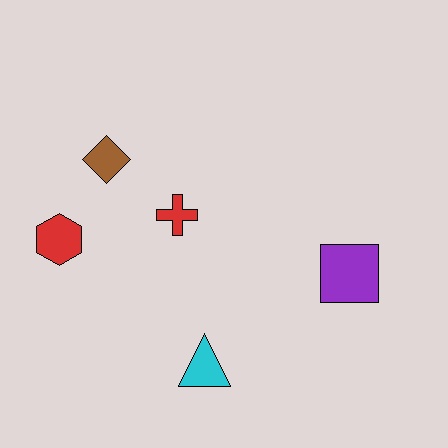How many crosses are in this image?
There is 1 cross.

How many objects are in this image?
There are 5 objects.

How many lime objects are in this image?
There are no lime objects.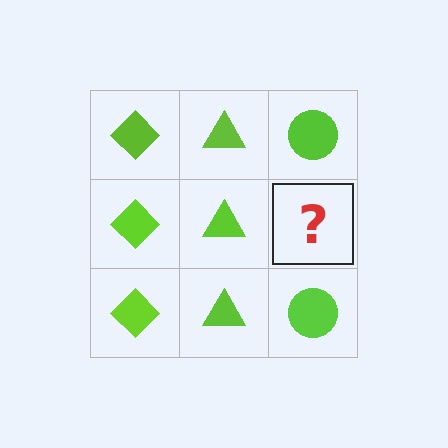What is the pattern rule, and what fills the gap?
The rule is that each column has a consistent shape. The gap should be filled with a lime circle.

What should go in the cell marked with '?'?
The missing cell should contain a lime circle.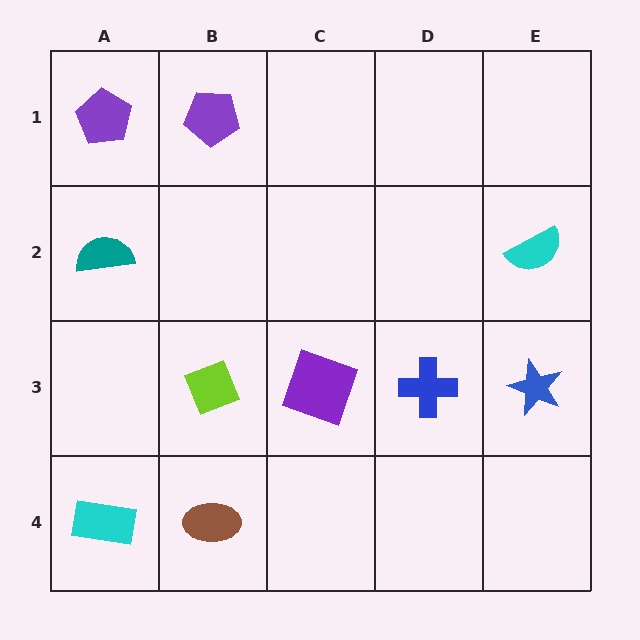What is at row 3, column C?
A purple square.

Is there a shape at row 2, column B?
No, that cell is empty.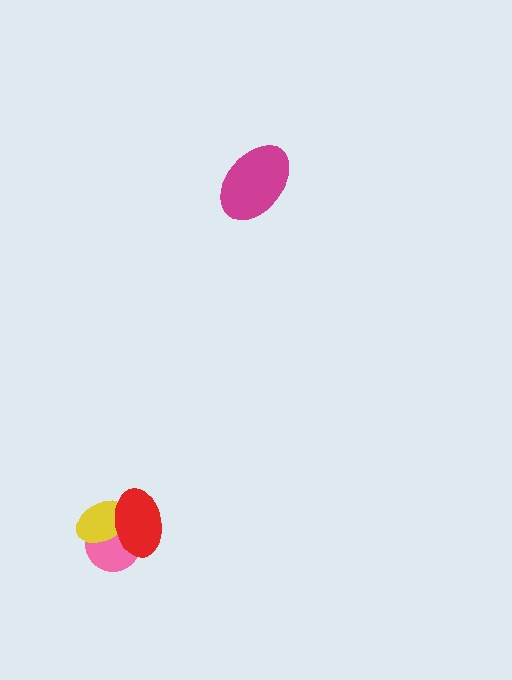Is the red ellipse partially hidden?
No, no other shape covers it.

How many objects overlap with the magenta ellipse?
0 objects overlap with the magenta ellipse.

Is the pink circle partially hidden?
Yes, it is partially covered by another shape.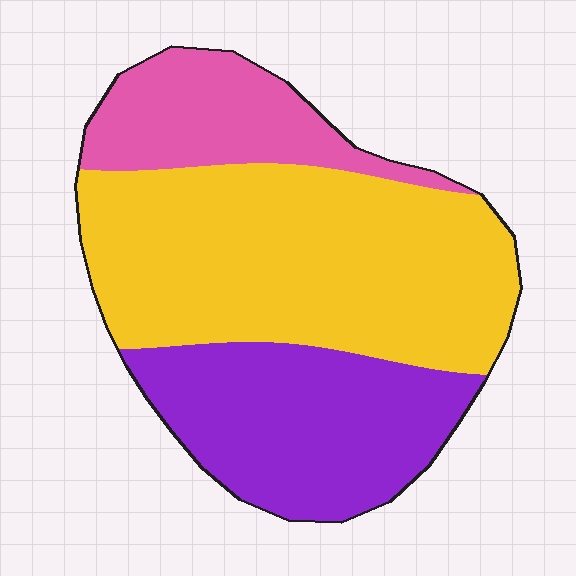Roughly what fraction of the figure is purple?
Purple covers roughly 30% of the figure.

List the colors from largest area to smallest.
From largest to smallest: yellow, purple, pink.